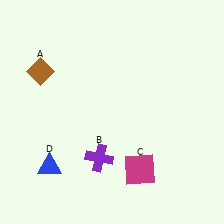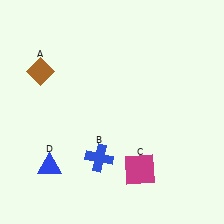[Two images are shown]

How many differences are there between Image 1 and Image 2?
There is 1 difference between the two images.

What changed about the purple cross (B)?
In Image 1, B is purple. In Image 2, it changed to blue.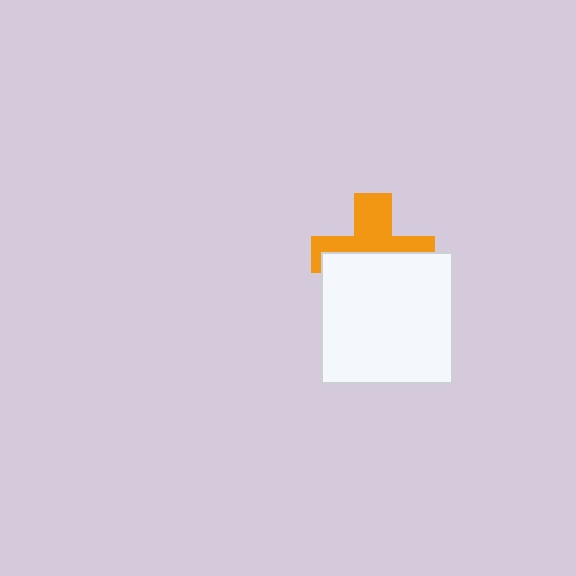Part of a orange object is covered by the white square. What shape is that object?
It is a cross.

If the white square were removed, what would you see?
You would see the complete orange cross.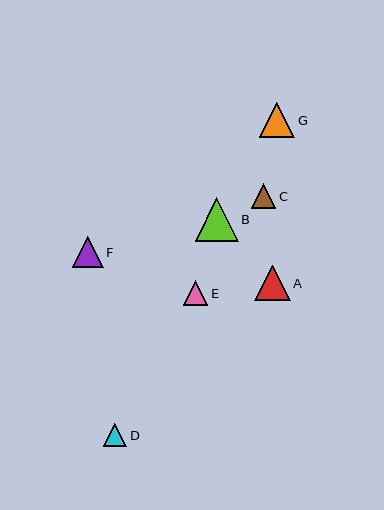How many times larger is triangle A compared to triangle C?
Triangle A is approximately 1.4 times the size of triangle C.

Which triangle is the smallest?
Triangle D is the smallest with a size of approximately 23 pixels.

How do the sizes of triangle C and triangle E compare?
Triangle C and triangle E are approximately the same size.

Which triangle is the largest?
Triangle B is the largest with a size of approximately 43 pixels.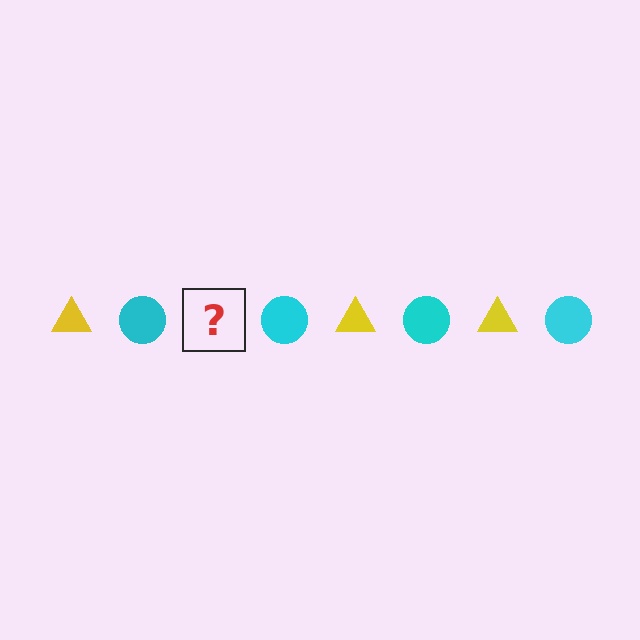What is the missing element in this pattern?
The missing element is a yellow triangle.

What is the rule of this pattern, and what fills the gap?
The rule is that the pattern alternates between yellow triangle and cyan circle. The gap should be filled with a yellow triangle.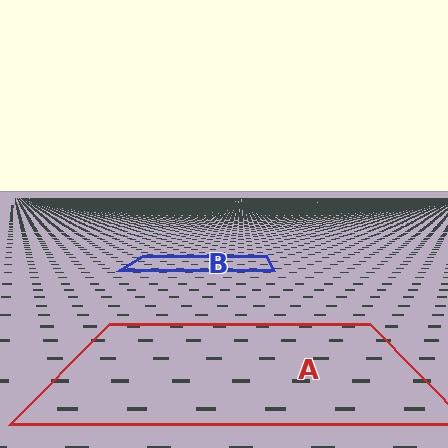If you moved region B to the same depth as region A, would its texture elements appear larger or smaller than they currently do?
They would appear larger. At a closer depth, the same texture elements are projected at a bigger on-screen size.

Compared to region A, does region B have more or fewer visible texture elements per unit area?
Region B has more texture elements per unit area — they are packed more densely because it is farther away.